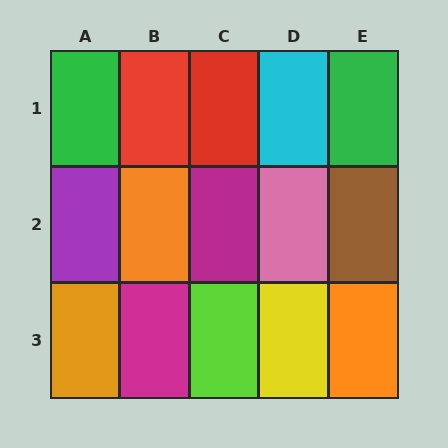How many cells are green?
2 cells are green.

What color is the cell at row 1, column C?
Red.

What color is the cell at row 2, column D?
Pink.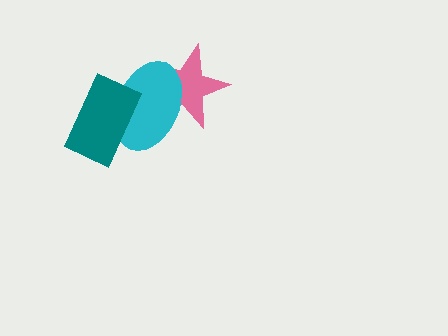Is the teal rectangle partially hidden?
No, no other shape covers it.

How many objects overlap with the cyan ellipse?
2 objects overlap with the cyan ellipse.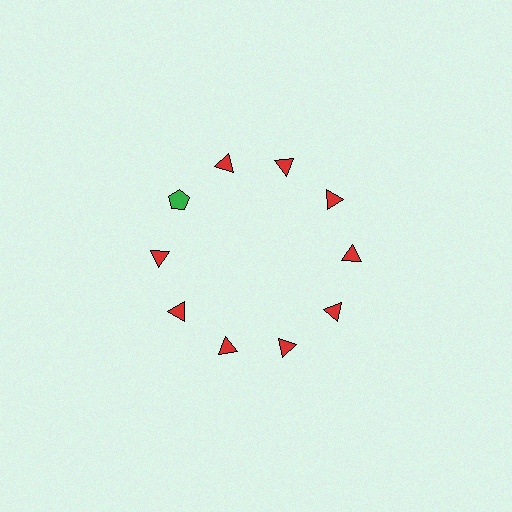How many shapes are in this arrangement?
There are 10 shapes arranged in a ring pattern.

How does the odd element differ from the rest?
It differs in both color (green instead of red) and shape (pentagon instead of triangle).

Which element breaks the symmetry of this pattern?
The green pentagon at roughly the 10 o'clock position breaks the symmetry. All other shapes are red triangles.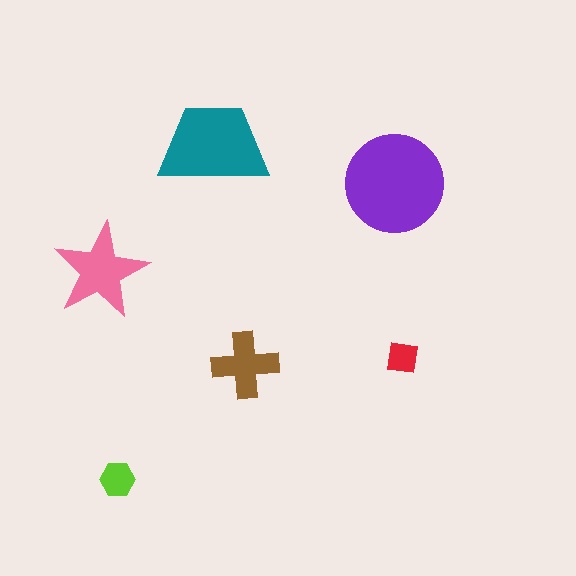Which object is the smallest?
The red square.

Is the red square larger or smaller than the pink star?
Smaller.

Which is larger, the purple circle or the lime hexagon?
The purple circle.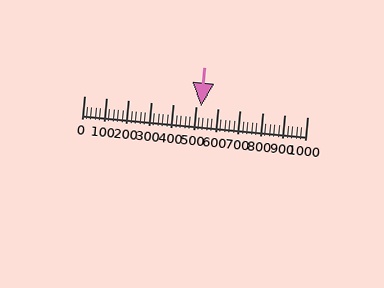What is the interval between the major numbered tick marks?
The major tick marks are spaced 100 units apart.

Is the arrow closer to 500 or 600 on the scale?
The arrow is closer to 500.